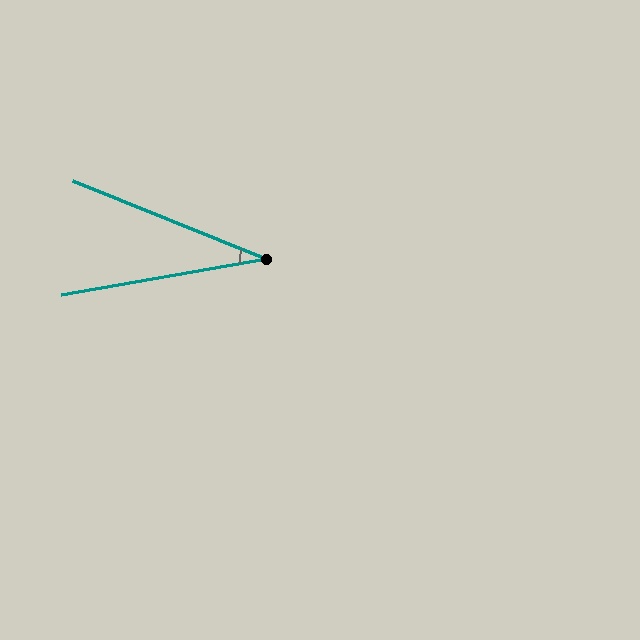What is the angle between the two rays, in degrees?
Approximately 32 degrees.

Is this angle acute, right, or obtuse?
It is acute.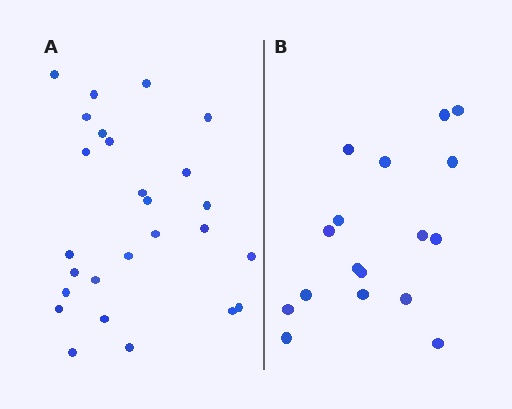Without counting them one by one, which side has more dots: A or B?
Region A (the left region) has more dots.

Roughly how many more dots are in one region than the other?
Region A has roughly 8 or so more dots than region B.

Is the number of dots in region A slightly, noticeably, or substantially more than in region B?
Region A has substantially more. The ratio is roughly 1.5 to 1.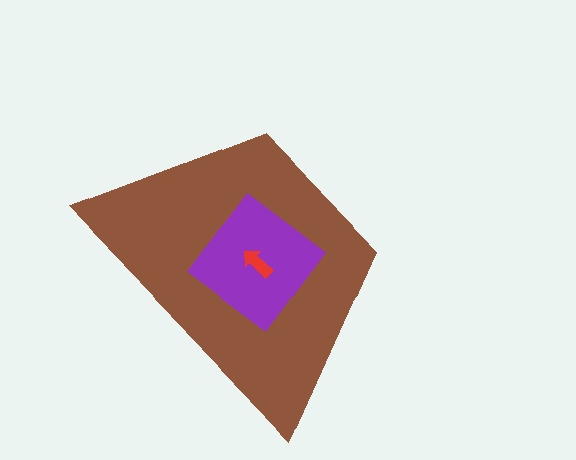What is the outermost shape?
The brown trapezoid.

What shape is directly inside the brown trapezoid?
The purple diamond.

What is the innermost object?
The red arrow.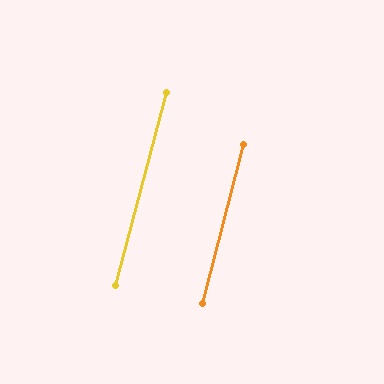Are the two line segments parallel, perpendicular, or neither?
Parallel — their directions differ by only 0.3°.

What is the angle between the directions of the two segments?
Approximately 0 degrees.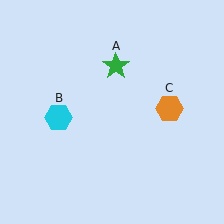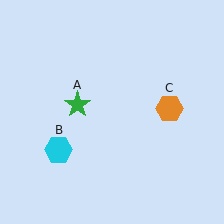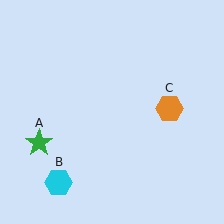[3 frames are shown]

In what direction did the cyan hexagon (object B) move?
The cyan hexagon (object B) moved down.